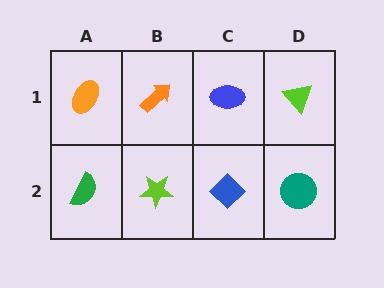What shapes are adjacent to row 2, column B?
An orange arrow (row 1, column B), a green semicircle (row 2, column A), a blue diamond (row 2, column C).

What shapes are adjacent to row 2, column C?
A blue ellipse (row 1, column C), a lime star (row 2, column B), a teal circle (row 2, column D).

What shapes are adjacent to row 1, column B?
A lime star (row 2, column B), an orange ellipse (row 1, column A), a blue ellipse (row 1, column C).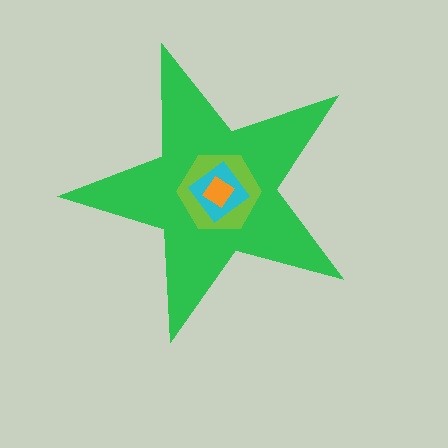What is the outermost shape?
The green star.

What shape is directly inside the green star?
The lime hexagon.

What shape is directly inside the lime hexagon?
The cyan diamond.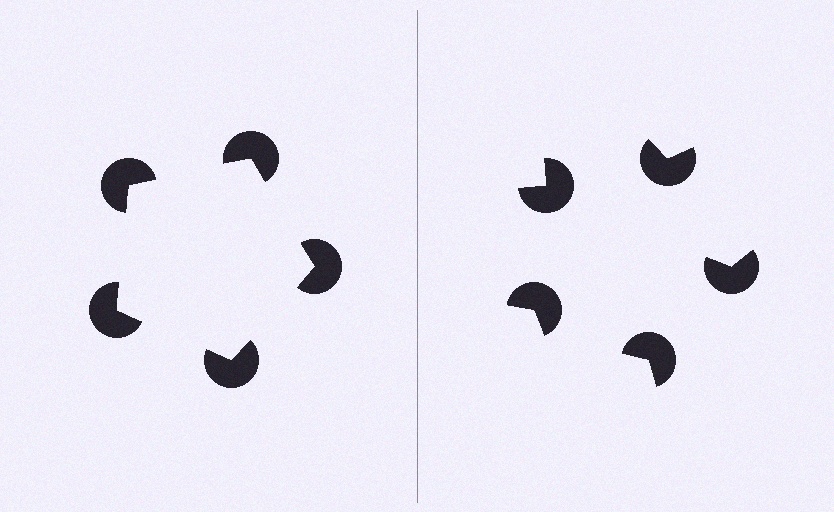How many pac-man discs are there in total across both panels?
10 — 5 on each side.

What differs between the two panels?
The pac-man discs are positioned identically on both sides; only the wedge orientations differ. On the left they align to a pentagon; on the right they are misaligned.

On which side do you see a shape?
An illusory pentagon appears on the left side. On the right side the wedge cuts are rotated, so no coherent shape forms.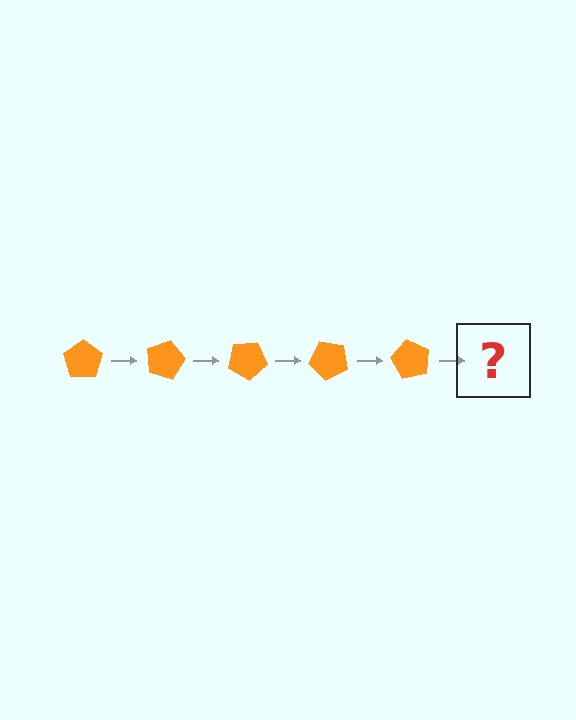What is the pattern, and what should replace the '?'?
The pattern is that the pentagon rotates 15 degrees each step. The '?' should be an orange pentagon rotated 75 degrees.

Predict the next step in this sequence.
The next step is an orange pentagon rotated 75 degrees.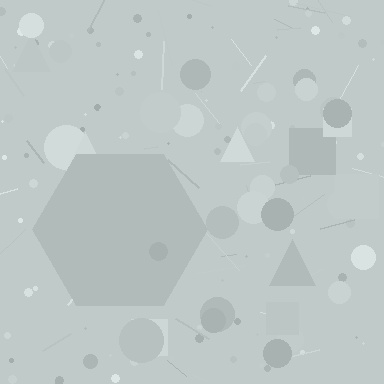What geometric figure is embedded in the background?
A hexagon is embedded in the background.